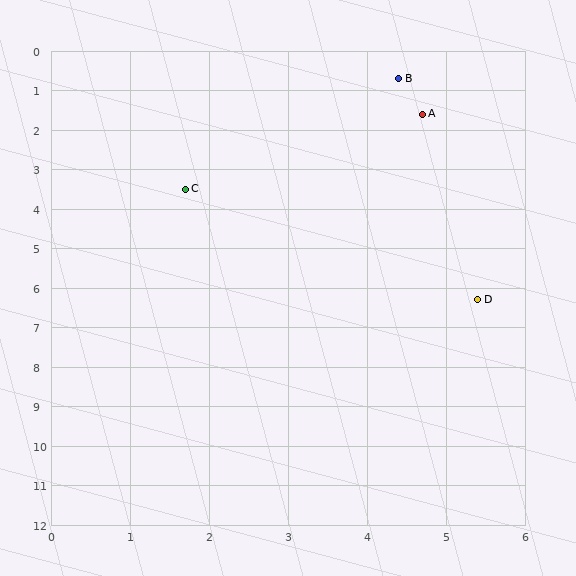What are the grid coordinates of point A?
Point A is at approximately (4.7, 1.6).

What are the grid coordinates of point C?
Point C is at approximately (1.7, 3.5).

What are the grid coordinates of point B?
Point B is at approximately (4.4, 0.7).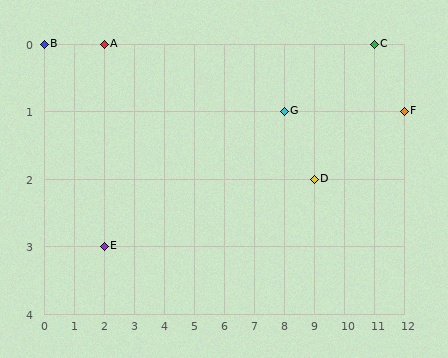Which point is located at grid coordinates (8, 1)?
Point G is at (8, 1).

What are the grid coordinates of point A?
Point A is at grid coordinates (2, 0).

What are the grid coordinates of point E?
Point E is at grid coordinates (2, 3).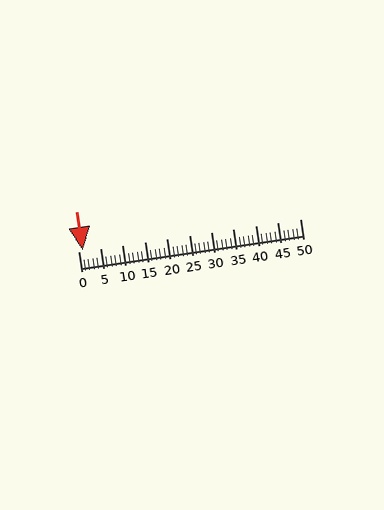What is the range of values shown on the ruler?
The ruler shows values from 0 to 50.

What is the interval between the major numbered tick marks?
The major tick marks are spaced 5 units apart.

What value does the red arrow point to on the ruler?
The red arrow points to approximately 1.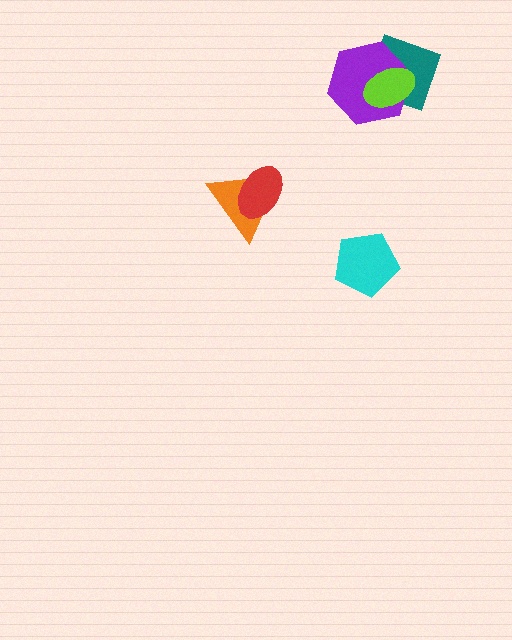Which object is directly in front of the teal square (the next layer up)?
The purple hexagon is directly in front of the teal square.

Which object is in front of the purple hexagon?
The lime ellipse is in front of the purple hexagon.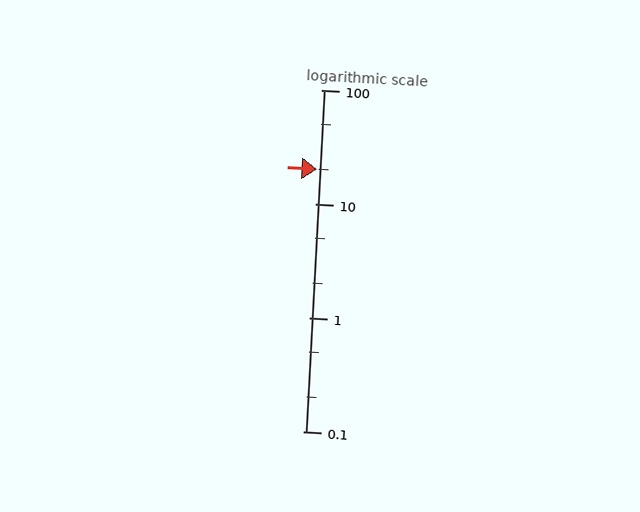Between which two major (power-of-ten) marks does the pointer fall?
The pointer is between 10 and 100.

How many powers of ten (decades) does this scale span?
The scale spans 3 decades, from 0.1 to 100.